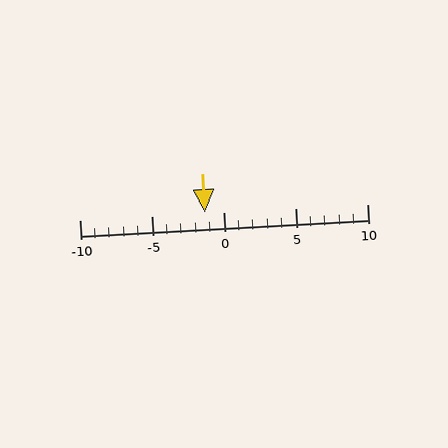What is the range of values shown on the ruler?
The ruler shows values from -10 to 10.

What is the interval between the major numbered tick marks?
The major tick marks are spaced 5 units apart.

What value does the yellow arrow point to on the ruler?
The yellow arrow points to approximately -1.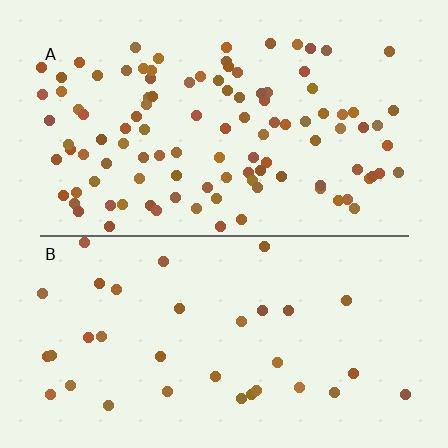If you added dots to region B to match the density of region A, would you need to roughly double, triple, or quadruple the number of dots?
Approximately triple.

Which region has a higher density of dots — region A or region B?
A (the top).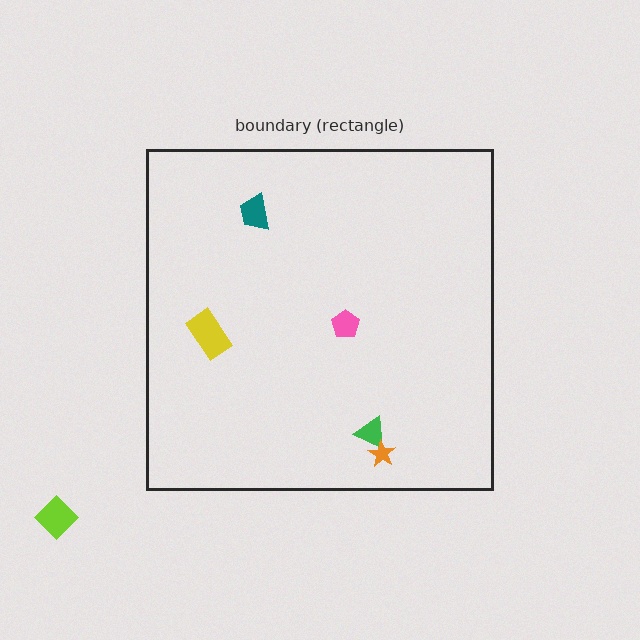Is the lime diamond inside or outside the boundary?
Outside.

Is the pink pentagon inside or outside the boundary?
Inside.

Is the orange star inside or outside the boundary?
Inside.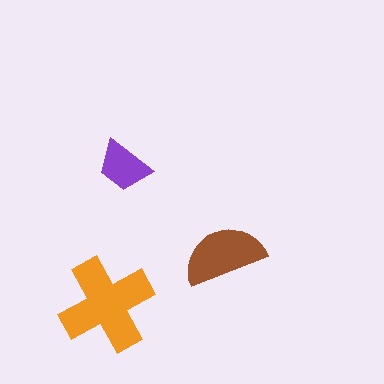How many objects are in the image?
There are 3 objects in the image.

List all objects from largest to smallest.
The orange cross, the brown semicircle, the purple trapezoid.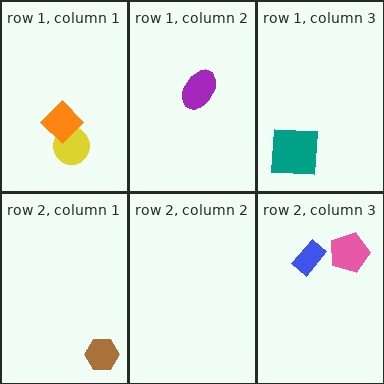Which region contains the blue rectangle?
The row 2, column 3 region.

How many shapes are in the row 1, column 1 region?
2.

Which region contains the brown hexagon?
The row 2, column 1 region.